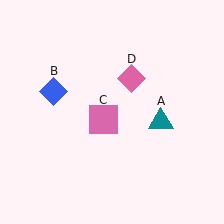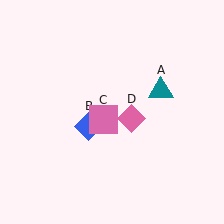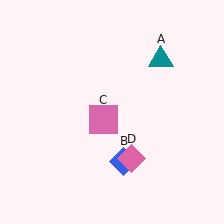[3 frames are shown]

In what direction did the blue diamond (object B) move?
The blue diamond (object B) moved down and to the right.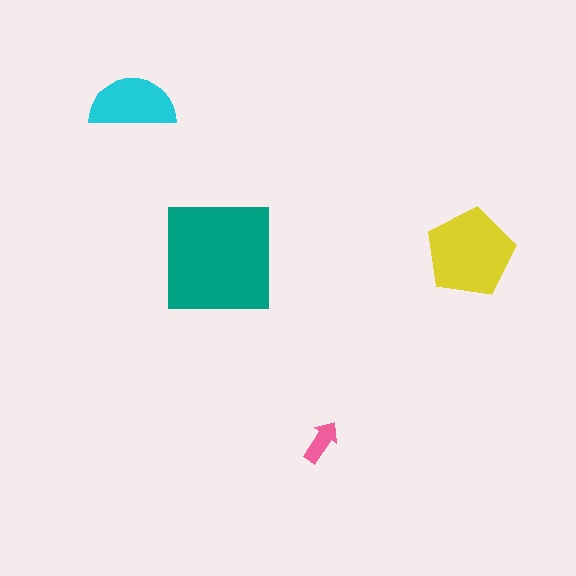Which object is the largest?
The teal square.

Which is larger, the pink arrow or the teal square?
The teal square.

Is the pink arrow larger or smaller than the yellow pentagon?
Smaller.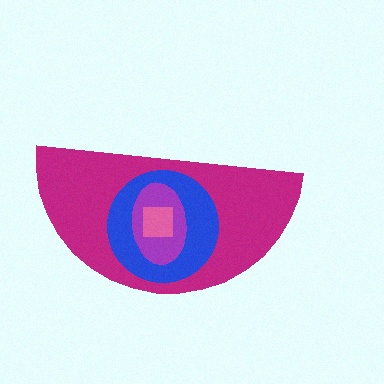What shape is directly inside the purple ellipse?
The pink square.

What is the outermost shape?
The magenta semicircle.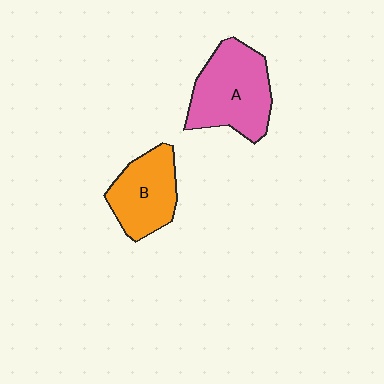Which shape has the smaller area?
Shape B (orange).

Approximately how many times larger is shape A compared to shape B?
Approximately 1.3 times.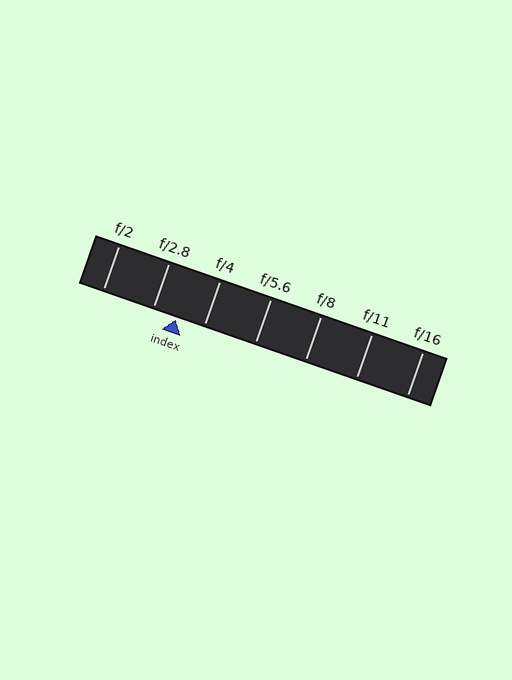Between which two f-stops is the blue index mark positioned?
The index mark is between f/2.8 and f/4.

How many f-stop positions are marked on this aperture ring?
There are 7 f-stop positions marked.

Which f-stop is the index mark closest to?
The index mark is closest to f/2.8.